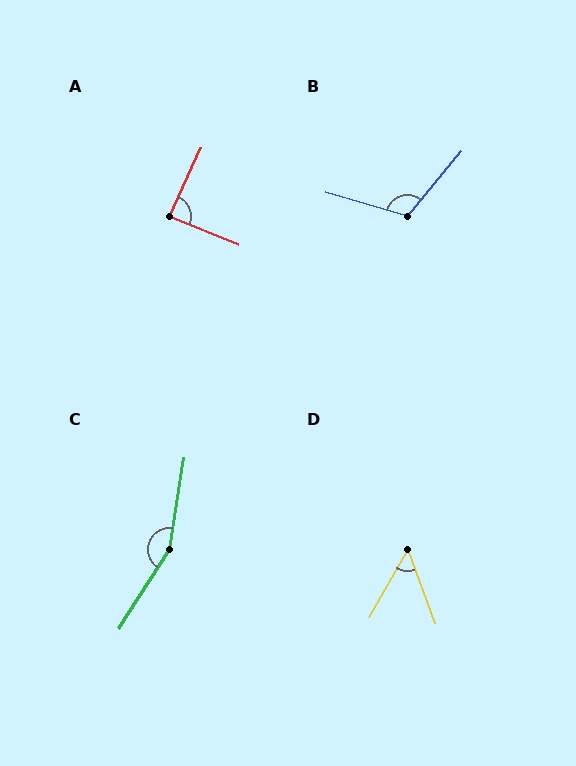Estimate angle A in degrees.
Approximately 88 degrees.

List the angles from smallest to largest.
D (50°), A (88°), B (113°), C (156°).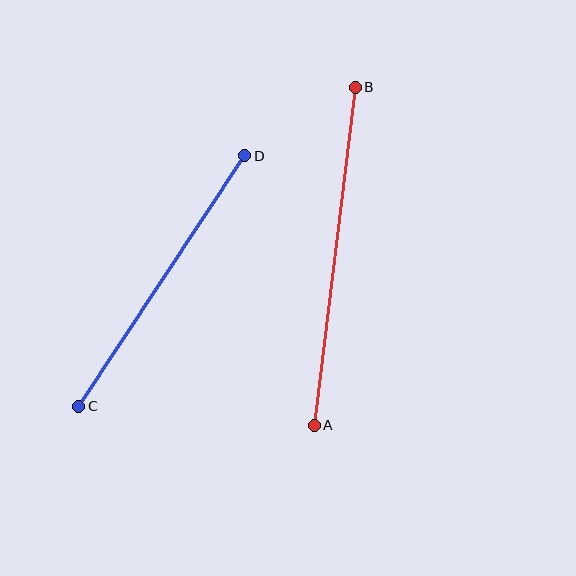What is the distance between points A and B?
The distance is approximately 341 pixels.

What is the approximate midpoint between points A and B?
The midpoint is at approximately (335, 256) pixels.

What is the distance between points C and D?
The distance is approximately 300 pixels.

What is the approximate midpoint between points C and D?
The midpoint is at approximately (162, 281) pixels.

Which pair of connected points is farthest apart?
Points A and B are farthest apart.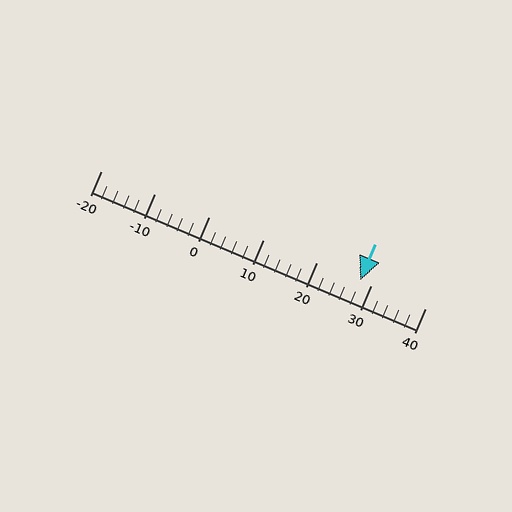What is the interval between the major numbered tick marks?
The major tick marks are spaced 10 units apart.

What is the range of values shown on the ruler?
The ruler shows values from -20 to 40.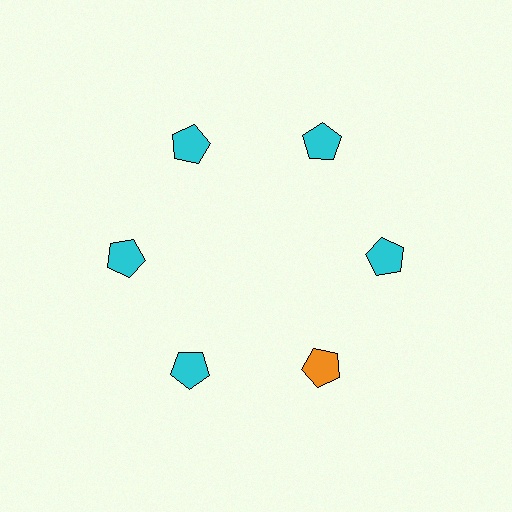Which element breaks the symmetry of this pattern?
The orange pentagon at roughly the 5 o'clock position breaks the symmetry. All other shapes are cyan pentagons.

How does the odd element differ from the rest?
It has a different color: orange instead of cyan.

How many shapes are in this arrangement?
There are 6 shapes arranged in a ring pattern.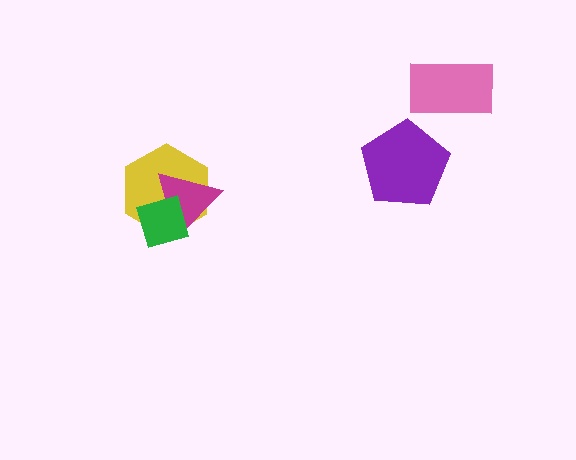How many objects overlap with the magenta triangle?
2 objects overlap with the magenta triangle.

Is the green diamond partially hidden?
No, no other shape covers it.